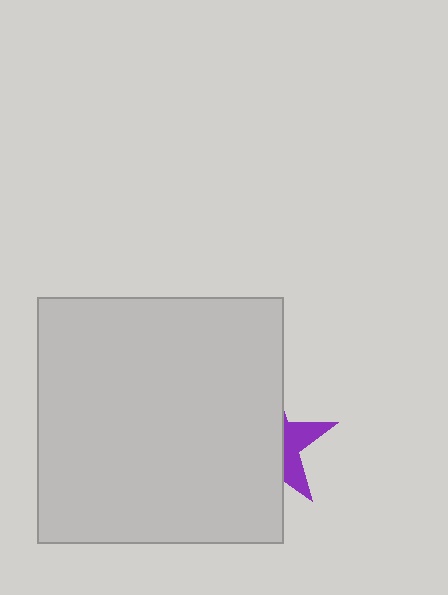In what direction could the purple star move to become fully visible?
The purple star could move right. That would shift it out from behind the light gray square entirely.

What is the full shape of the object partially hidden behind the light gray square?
The partially hidden object is a purple star.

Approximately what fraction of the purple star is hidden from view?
Roughly 68% of the purple star is hidden behind the light gray square.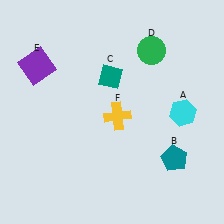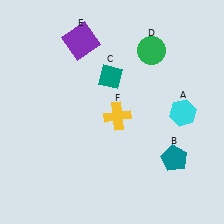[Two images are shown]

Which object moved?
The purple square (E) moved right.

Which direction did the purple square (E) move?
The purple square (E) moved right.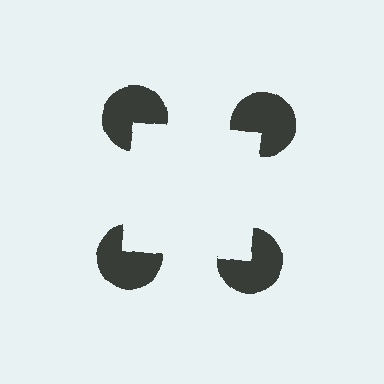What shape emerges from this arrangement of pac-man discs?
An illusory square — its edges are inferred from the aligned wedge cuts in the pac-man discs, not physically drawn.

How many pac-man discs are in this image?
There are 4 — one at each vertex of the illusory square.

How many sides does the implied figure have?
4 sides.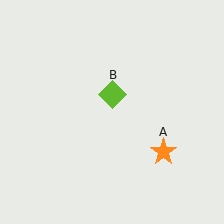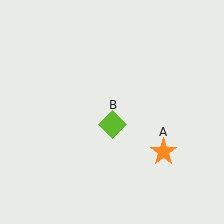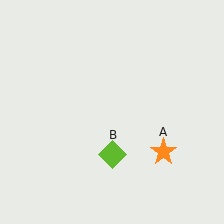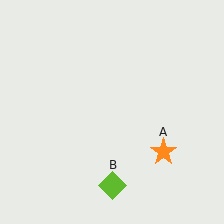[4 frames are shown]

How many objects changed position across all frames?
1 object changed position: lime diamond (object B).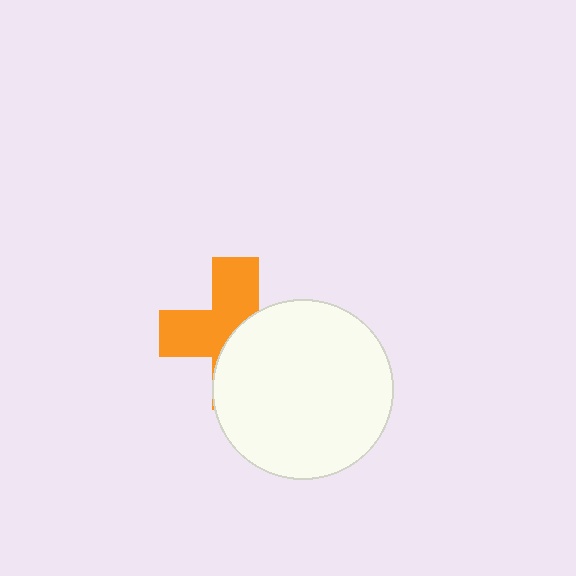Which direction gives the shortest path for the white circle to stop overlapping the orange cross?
Moving toward the lower-right gives the shortest separation.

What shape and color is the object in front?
The object in front is a white circle.